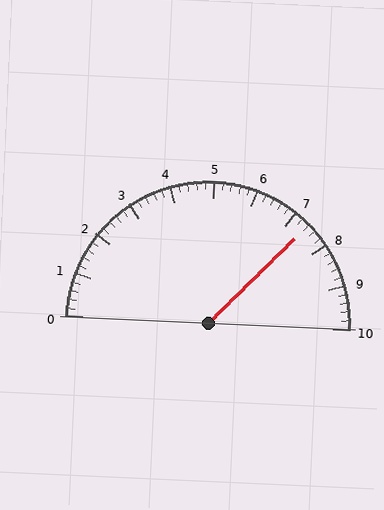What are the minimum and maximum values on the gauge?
The gauge ranges from 0 to 10.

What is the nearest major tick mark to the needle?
The nearest major tick mark is 7.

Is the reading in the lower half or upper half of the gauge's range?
The reading is in the upper half of the range (0 to 10).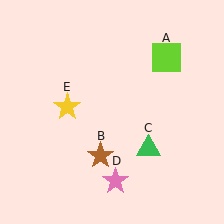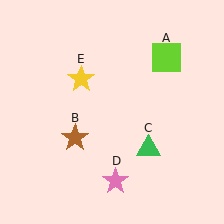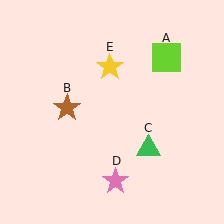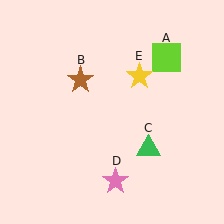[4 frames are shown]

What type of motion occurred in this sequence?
The brown star (object B), yellow star (object E) rotated clockwise around the center of the scene.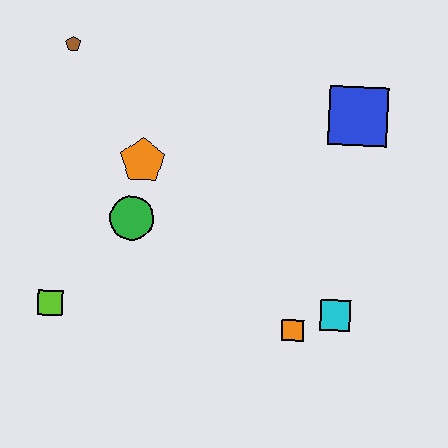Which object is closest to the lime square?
The green circle is closest to the lime square.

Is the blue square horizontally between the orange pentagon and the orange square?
No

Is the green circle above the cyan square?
Yes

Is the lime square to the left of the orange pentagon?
Yes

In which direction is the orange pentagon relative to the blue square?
The orange pentagon is to the left of the blue square.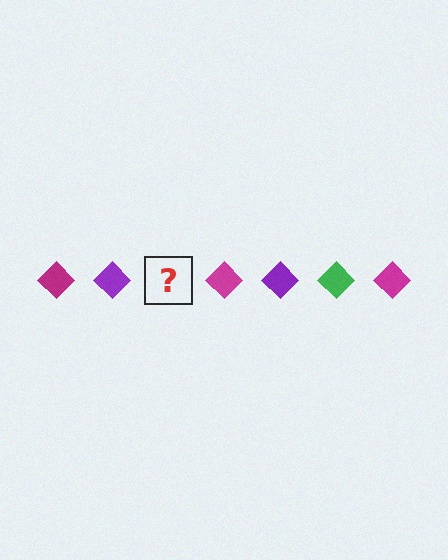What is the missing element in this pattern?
The missing element is a green diamond.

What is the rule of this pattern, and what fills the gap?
The rule is that the pattern cycles through magenta, purple, green diamonds. The gap should be filled with a green diamond.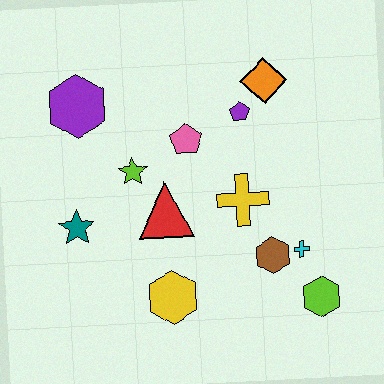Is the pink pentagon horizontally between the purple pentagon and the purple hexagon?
Yes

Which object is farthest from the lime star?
The lime hexagon is farthest from the lime star.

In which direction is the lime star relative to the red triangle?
The lime star is above the red triangle.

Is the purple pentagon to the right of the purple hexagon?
Yes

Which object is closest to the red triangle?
The lime star is closest to the red triangle.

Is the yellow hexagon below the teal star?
Yes